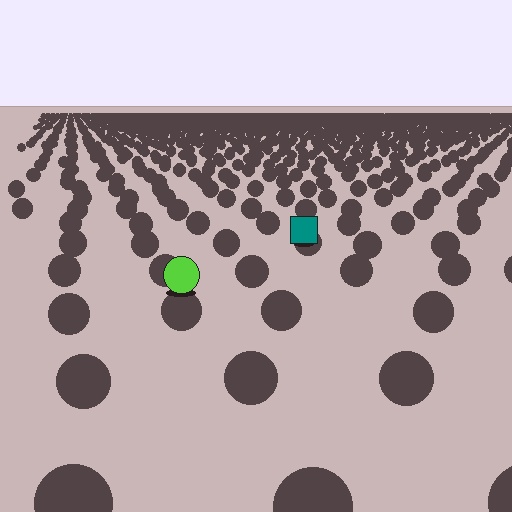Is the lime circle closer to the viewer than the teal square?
Yes. The lime circle is closer — you can tell from the texture gradient: the ground texture is coarser near it.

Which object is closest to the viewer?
The lime circle is closest. The texture marks near it are larger and more spread out.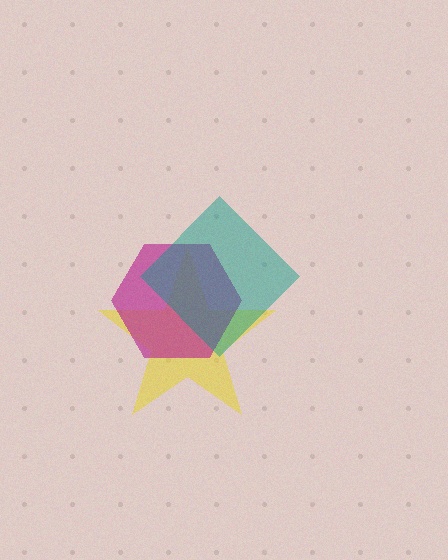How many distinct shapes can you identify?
There are 3 distinct shapes: a yellow star, a magenta hexagon, a teal diamond.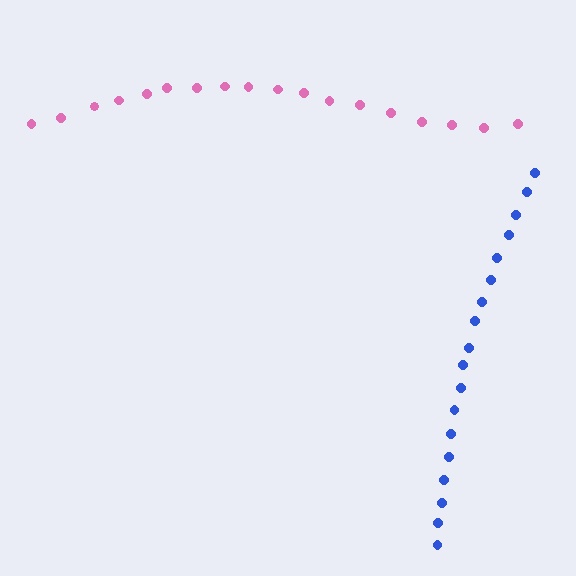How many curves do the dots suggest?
There are 2 distinct paths.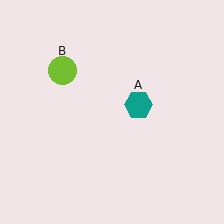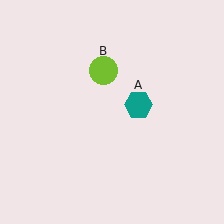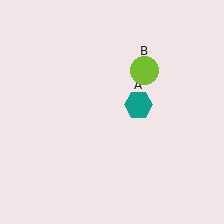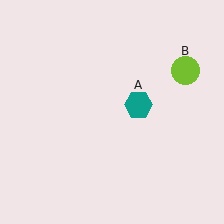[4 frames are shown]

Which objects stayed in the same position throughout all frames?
Teal hexagon (object A) remained stationary.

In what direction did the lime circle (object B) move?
The lime circle (object B) moved right.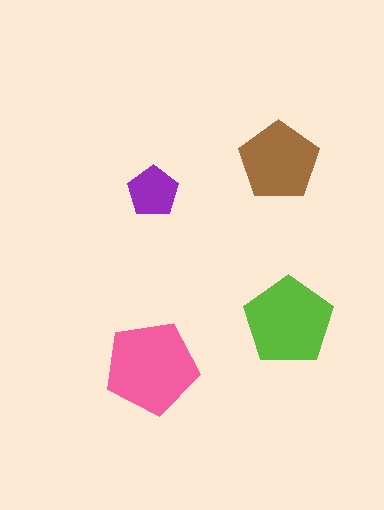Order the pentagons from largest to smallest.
the pink one, the lime one, the brown one, the purple one.